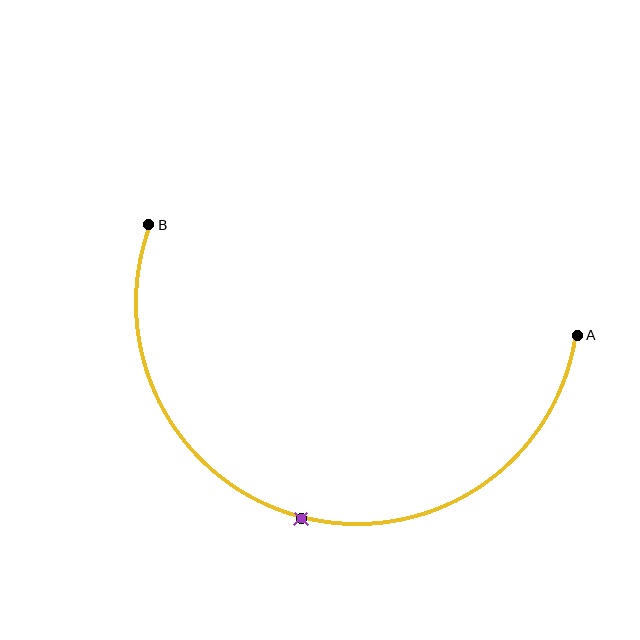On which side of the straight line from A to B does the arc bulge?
The arc bulges below the straight line connecting A and B.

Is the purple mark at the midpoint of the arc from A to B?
Yes. The purple mark lies on the arc at equal arc-length from both A and B — it is the arc midpoint.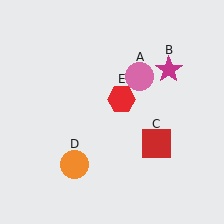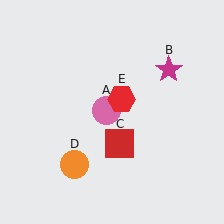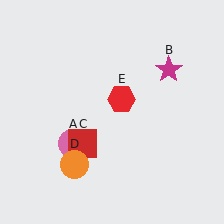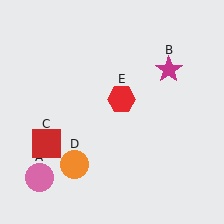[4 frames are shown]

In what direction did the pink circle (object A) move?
The pink circle (object A) moved down and to the left.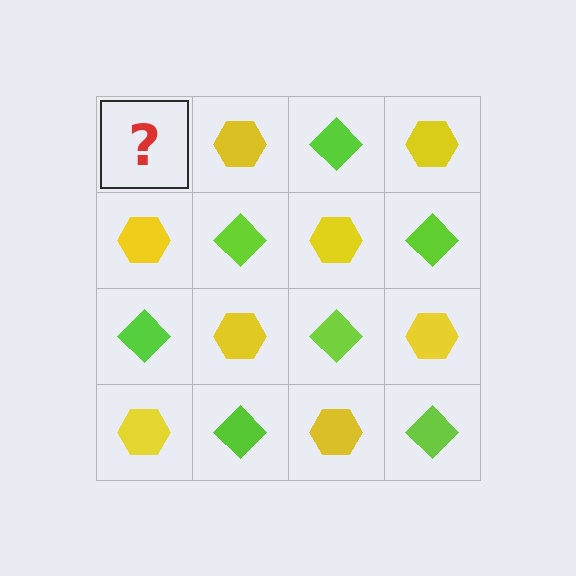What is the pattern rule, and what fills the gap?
The rule is that it alternates lime diamond and yellow hexagon in a checkerboard pattern. The gap should be filled with a lime diamond.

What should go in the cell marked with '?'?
The missing cell should contain a lime diamond.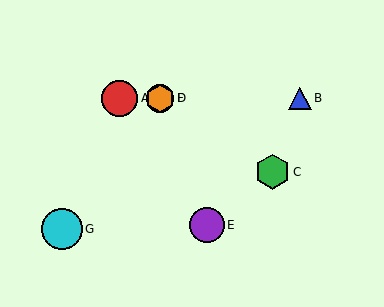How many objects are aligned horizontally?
4 objects (A, B, D, F) are aligned horizontally.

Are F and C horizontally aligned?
No, F is at y≈98 and C is at y≈172.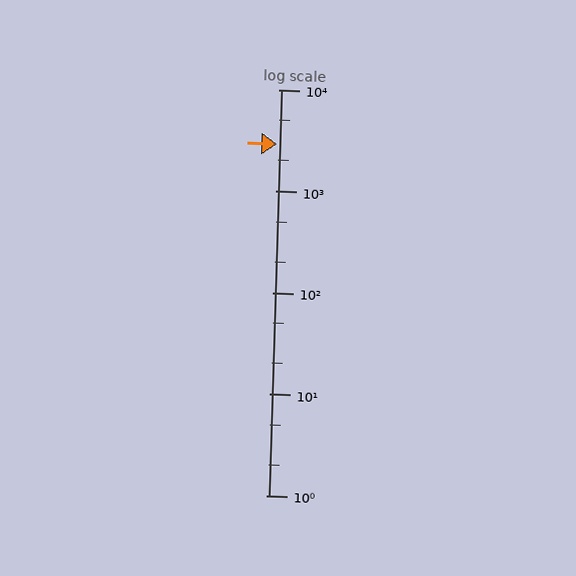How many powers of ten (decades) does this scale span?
The scale spans 4 decades, from 1 to 10000.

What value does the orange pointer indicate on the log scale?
The pointer indicates approximately 2900.